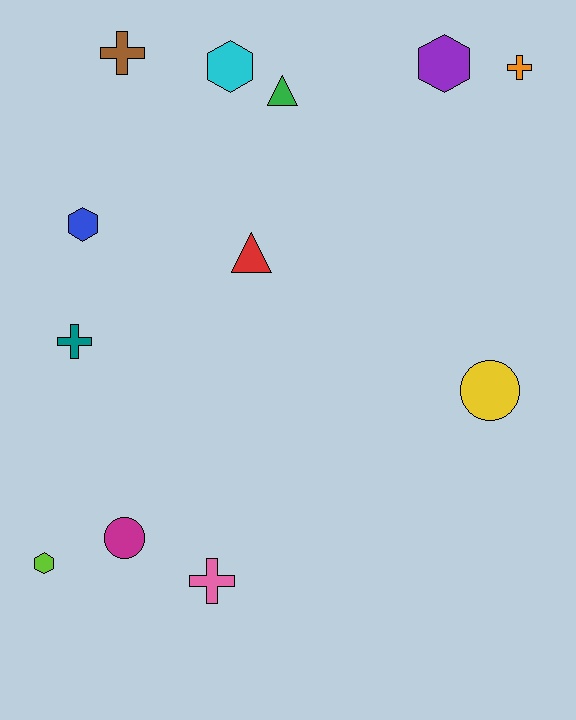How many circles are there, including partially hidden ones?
There are 2 circles.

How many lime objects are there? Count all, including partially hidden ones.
There is 1 lime object.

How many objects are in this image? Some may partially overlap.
There are 12 objects.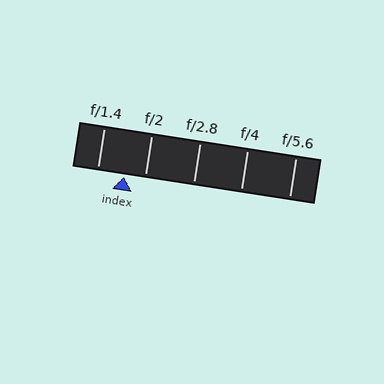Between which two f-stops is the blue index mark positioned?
The index mark is between f/1.4 and f/2.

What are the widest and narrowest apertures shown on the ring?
The widest aperture shown is f/1.4 and the narrowest is f/5.6.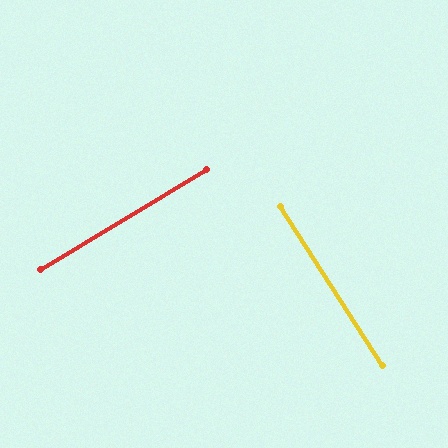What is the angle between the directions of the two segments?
Approximately 88 degrees.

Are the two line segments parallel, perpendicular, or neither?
Perpendicular — they meet at approximately 88°.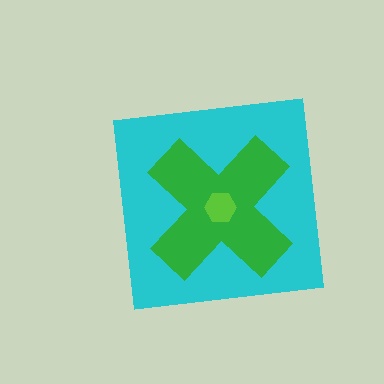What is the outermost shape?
The cyan square.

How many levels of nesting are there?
3.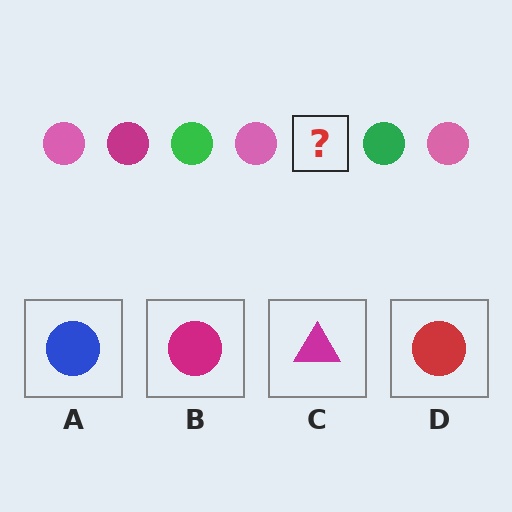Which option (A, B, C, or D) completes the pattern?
B.